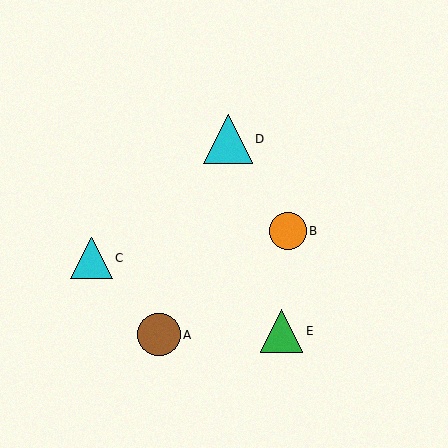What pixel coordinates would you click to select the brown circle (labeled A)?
Click at (159, 335) to select the brown circle A.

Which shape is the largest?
The cyan triangle (labeled D) is the largest.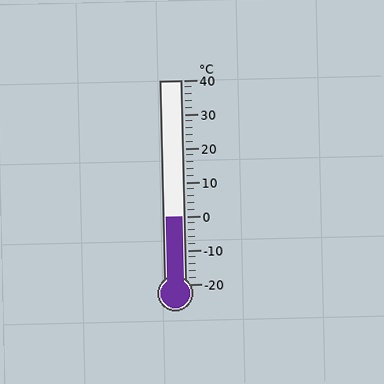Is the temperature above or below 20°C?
The temperature is below 20°C.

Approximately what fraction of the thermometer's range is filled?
The thermometer is filled to approximately 35% of its range.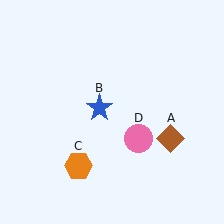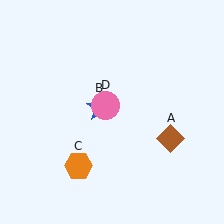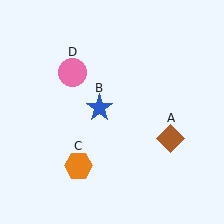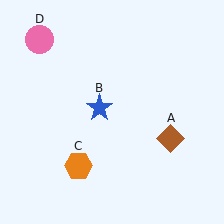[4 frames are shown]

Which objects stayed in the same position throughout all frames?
Brown diamond (object A) and blue star (object B) and orange hexagon (object C) remained stationary.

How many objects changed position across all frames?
1 object changed position: pink circle (object D).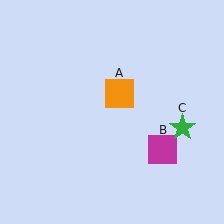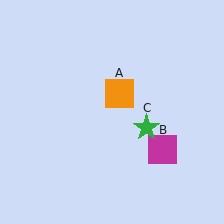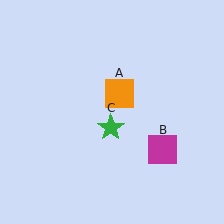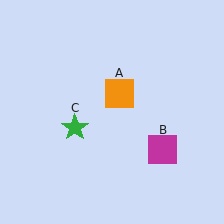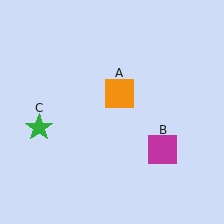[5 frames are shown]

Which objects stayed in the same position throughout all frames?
Orange square (object A) and magenta square (object B) remained stationary.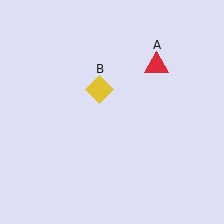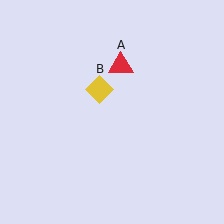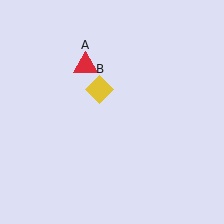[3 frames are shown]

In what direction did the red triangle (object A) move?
The red triangle (object A) moved left.